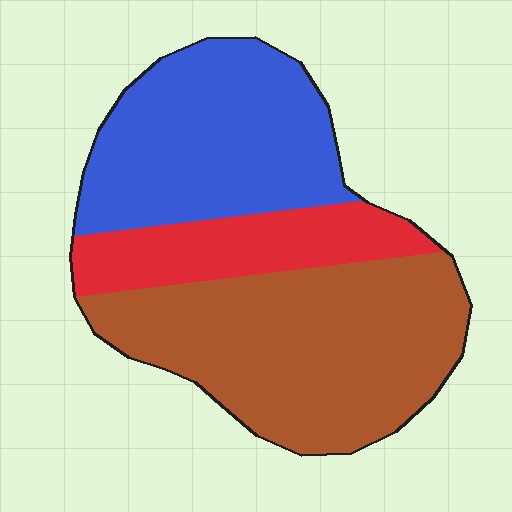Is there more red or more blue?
Blue.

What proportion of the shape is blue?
Blue takes up about one third (1/3) of the shape.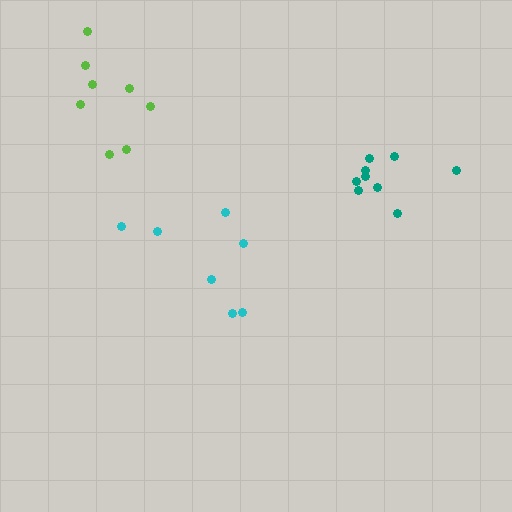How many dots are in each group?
Group 1: 7 dots, Group 2: 8 dots, Group 3: 9 dots (24 total).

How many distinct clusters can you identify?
There are 3 distinct clusters.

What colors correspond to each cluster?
The clusters are colored: cyan, lime, teal.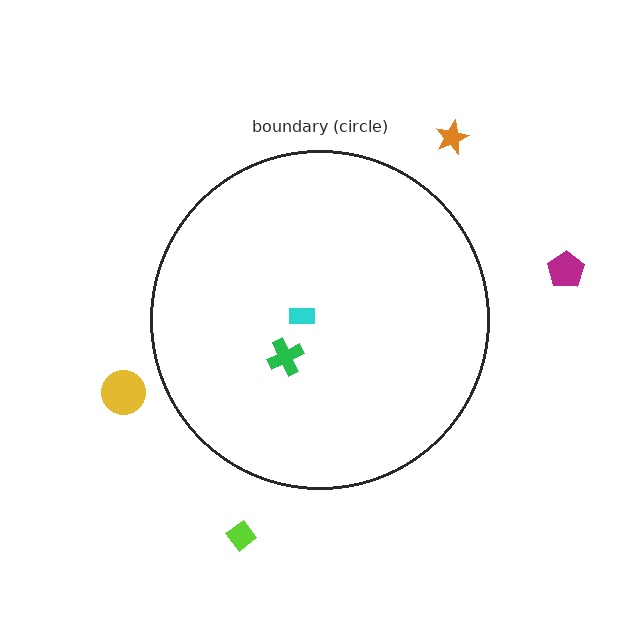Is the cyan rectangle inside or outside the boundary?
Inside.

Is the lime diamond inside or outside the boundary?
Outside.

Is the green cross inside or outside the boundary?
Inside.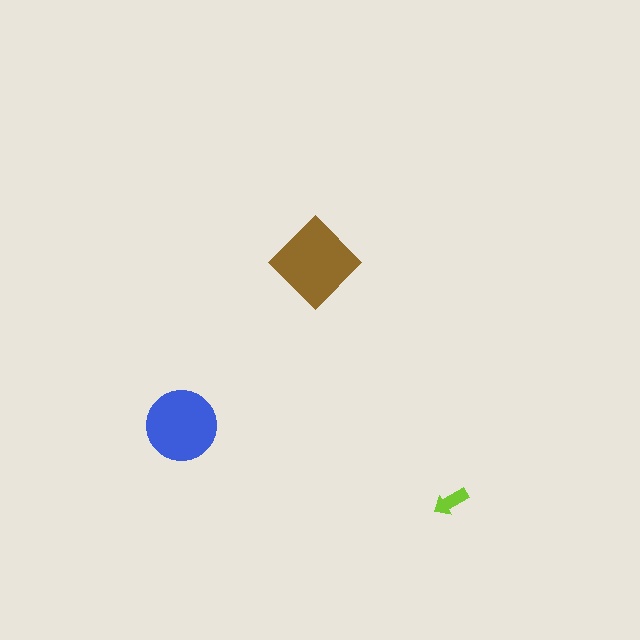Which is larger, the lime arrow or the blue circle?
The blue circle.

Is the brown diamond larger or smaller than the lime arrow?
Larger.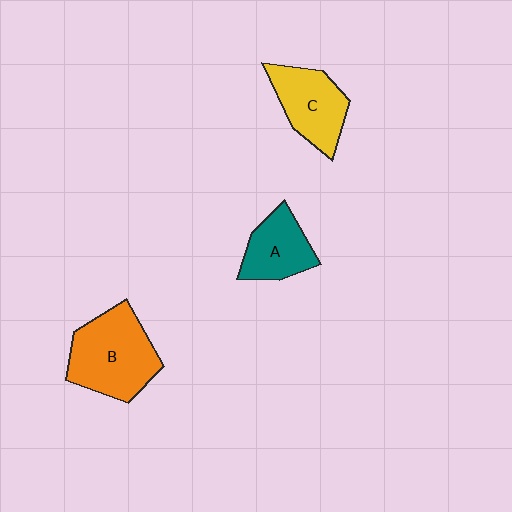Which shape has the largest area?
Shape B (orange).